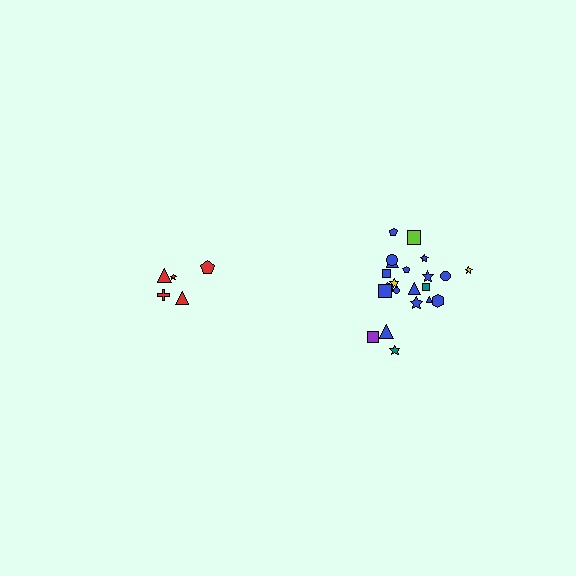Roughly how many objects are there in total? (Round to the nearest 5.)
Roughly 25 objects in total.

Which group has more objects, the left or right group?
The right group.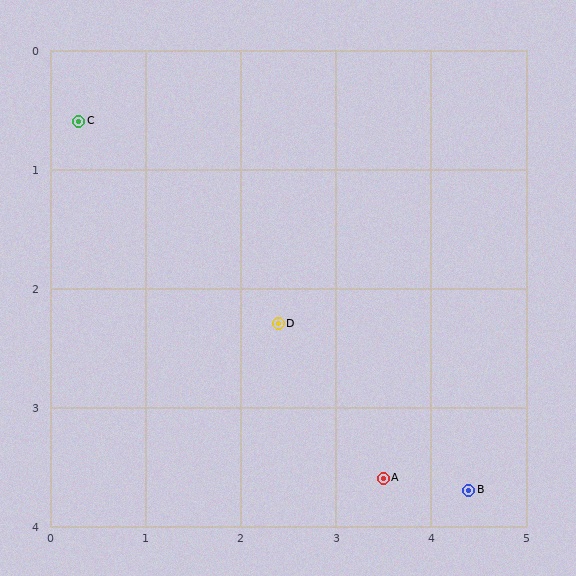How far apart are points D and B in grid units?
Points D and B are about 2.4 grid units apart.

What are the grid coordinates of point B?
Point B is at approximately (4.4, 3.7).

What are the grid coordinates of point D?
Point D is at approximately (2.4, 2.3).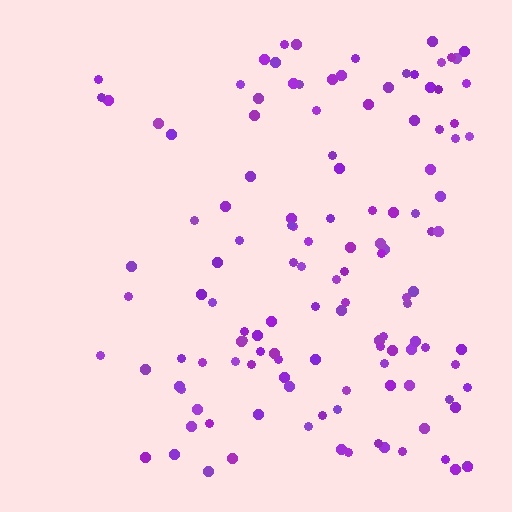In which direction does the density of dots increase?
From left to right, with the right side densest.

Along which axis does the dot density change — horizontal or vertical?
Horizontal.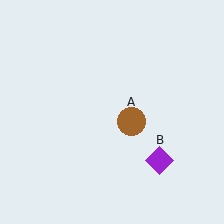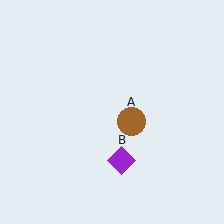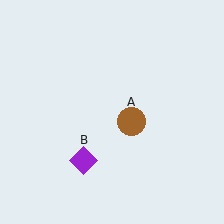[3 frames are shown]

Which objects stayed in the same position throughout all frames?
Brown circle (object A) remained stationary.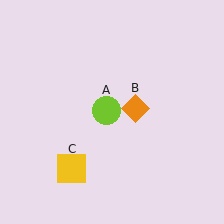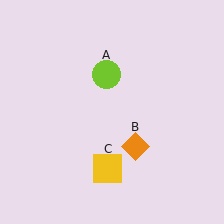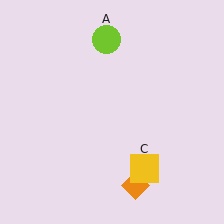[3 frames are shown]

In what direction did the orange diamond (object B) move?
The orange diamond (object B) moved down.